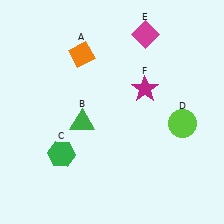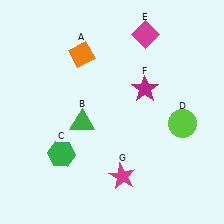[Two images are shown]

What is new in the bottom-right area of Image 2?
A magenta star (G) was added in the bottom-right area of Image 2.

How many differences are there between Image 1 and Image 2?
There is 1 difference between the two images.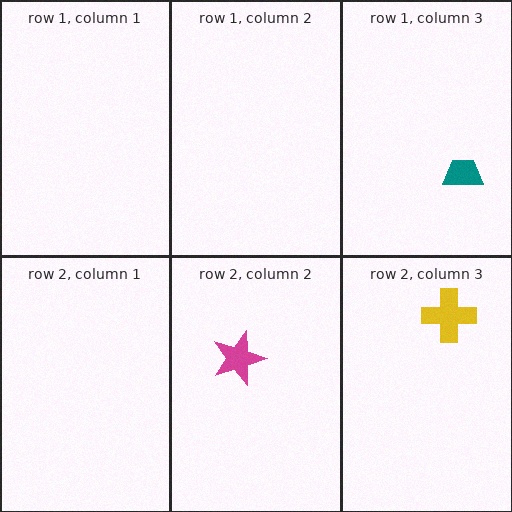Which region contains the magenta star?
The row 2, column 2 region.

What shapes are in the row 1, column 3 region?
The teal trapezoid.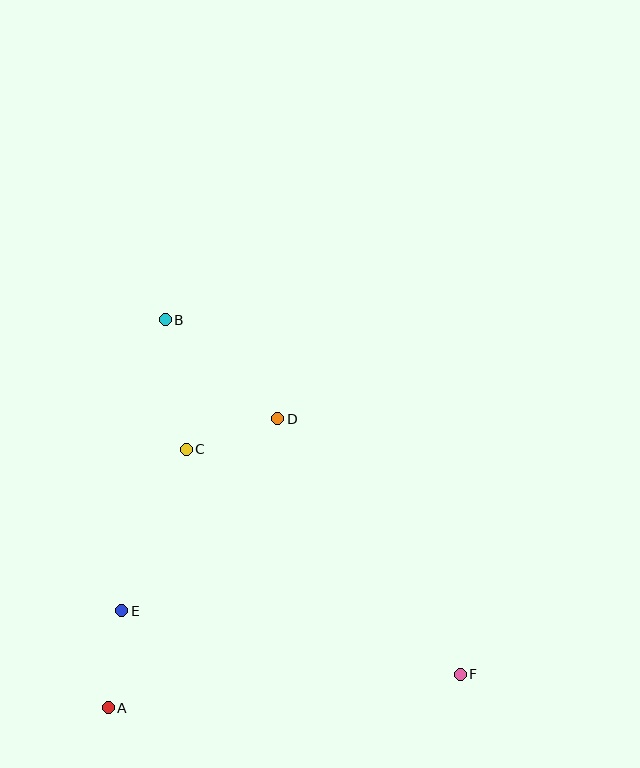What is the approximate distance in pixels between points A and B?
The distance between A and B is approximately 392 pixels.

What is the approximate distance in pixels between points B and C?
The distance between B and C is approximately 131 pixels.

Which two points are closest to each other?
Points C and D are closest to each other.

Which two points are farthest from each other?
Points B and F are farthest from each other.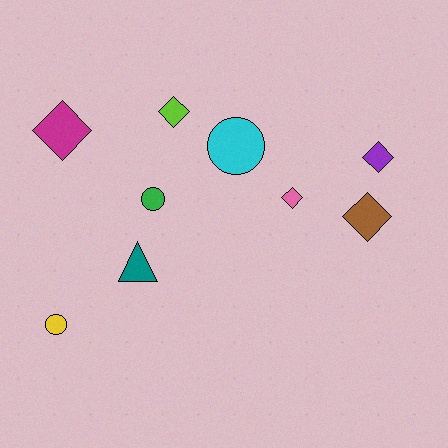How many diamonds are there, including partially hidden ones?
There are 5 diamonds.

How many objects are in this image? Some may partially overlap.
There are 9 objects.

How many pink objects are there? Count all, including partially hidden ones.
There is 1 pink object.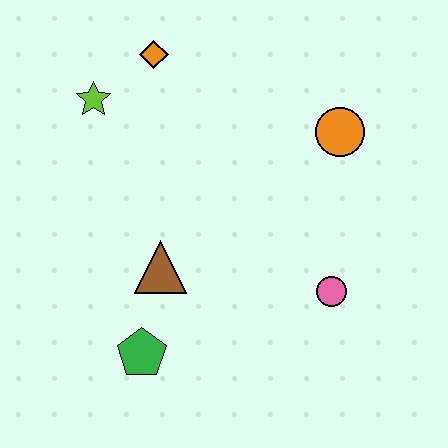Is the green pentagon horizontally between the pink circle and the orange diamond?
No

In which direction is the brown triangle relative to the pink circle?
The brown triangle is to the left of the pink circle.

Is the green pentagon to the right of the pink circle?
No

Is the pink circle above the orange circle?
No